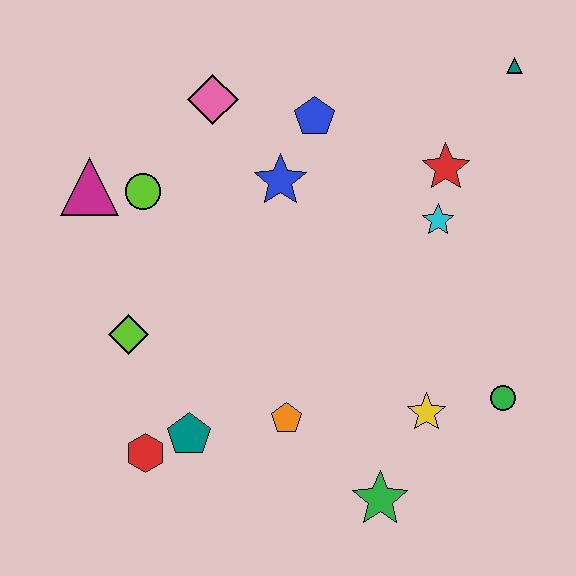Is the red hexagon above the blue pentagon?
No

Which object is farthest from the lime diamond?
The teal triangle is farthest from the lime diamond.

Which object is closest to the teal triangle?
The red star is closest to the teal triangle.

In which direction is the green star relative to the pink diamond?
The green star is below the pink diamond.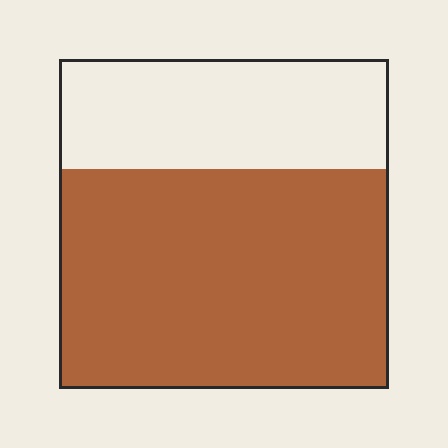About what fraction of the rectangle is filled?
About two thirds (2/3).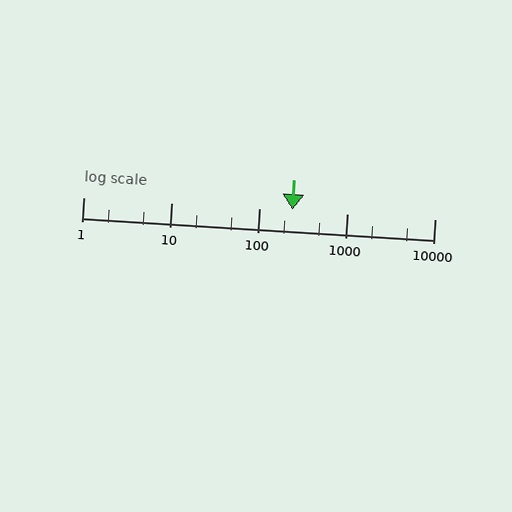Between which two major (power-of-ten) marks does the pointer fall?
The pointer is between 100 and 1000.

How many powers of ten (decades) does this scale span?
The scale spans 4 decades, from 1 to 10000.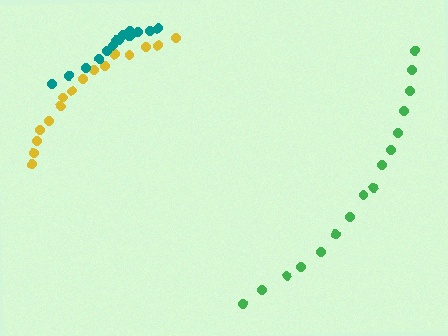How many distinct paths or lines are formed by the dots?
There are 3 distinct paths.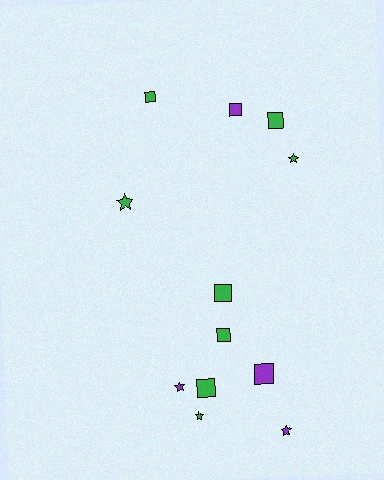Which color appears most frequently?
Green, with 8 objects.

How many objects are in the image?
There are 12 objects.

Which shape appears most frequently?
Square, with 7 objects.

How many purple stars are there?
There are 2 purple stars.